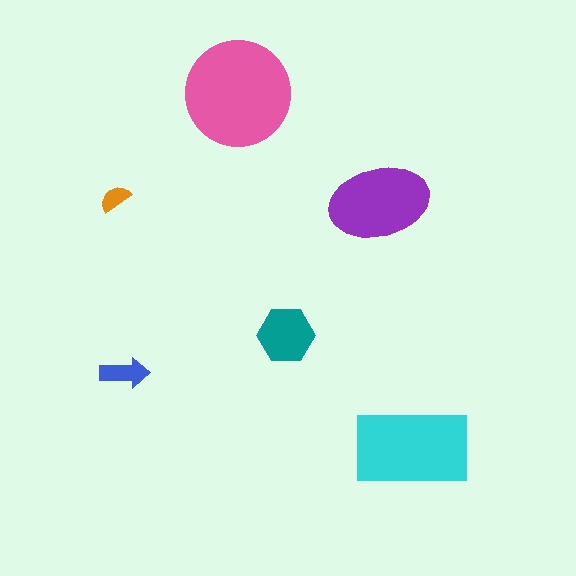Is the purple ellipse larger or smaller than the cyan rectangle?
Smaller.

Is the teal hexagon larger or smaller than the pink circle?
Smaller.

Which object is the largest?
The pink circle.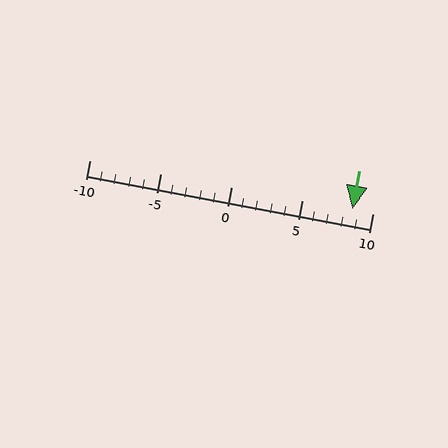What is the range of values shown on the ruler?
The ruler shows values from -10 to 10.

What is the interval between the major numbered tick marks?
The major tick marks are spaced 5 units apart.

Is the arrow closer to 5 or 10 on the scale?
The arrow is closer to 10.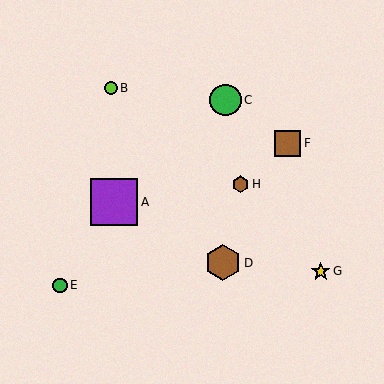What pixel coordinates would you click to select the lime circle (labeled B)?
Click at (111, 88) to select the lime circle B.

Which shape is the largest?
The purple square (labeled A) is the largest.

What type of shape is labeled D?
Shape D is a brown hexagon.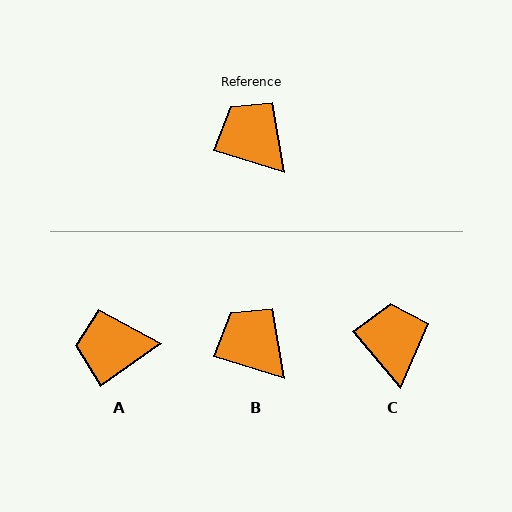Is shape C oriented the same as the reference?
No, it is off by about 33 degrees.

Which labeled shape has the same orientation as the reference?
B.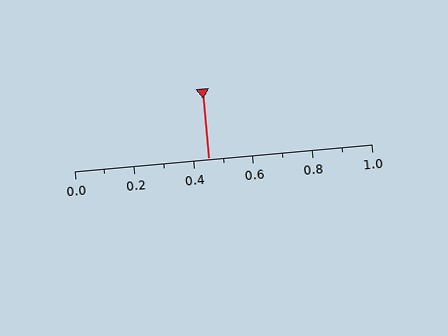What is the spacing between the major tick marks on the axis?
The major ticks are spaced 0.2 apart.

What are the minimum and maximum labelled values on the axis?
The axis runs from 0.0 to 1.0.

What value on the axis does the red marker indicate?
The marker indicates approximately 0.45.